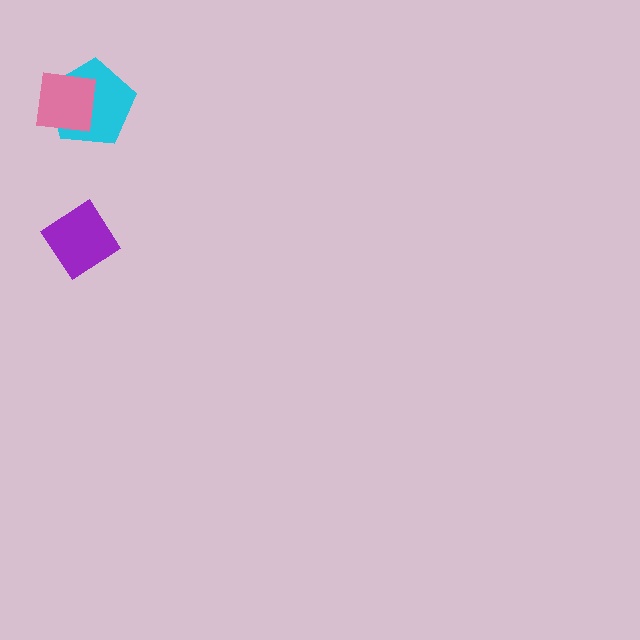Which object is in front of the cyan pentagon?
The pink square is in front of the cyan pentagon.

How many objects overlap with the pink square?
1 object overlaps with the pink square.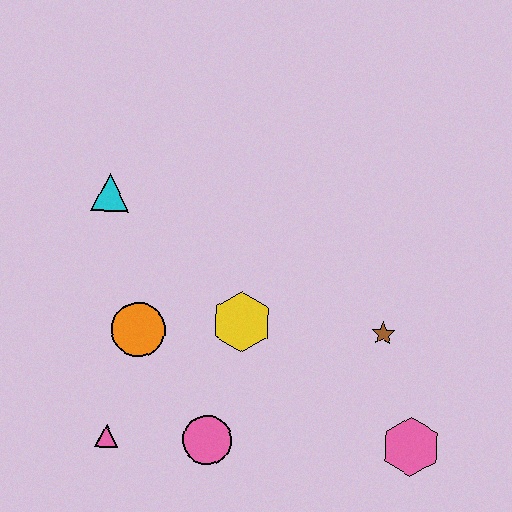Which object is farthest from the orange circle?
The pink hexagon is farthest from the orange circle.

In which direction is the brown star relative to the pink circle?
The brown star is to the right of the pink circle.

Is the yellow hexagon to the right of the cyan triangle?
Yes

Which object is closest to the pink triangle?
The pink circle is closest to the pink triangle.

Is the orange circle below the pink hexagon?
No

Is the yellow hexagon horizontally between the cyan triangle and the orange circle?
No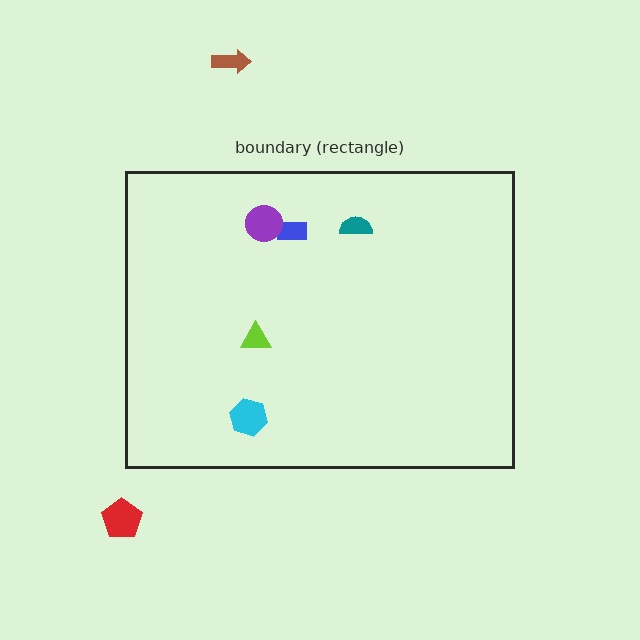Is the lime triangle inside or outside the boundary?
Inside.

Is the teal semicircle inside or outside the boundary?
Inside.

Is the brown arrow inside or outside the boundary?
Outside.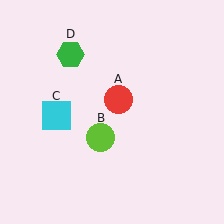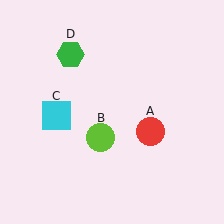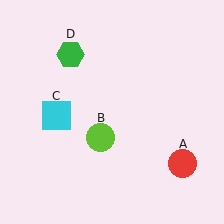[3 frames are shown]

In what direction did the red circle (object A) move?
The red circle (object A) moved down and to the right.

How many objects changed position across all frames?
1 object changed position: red circle (object A).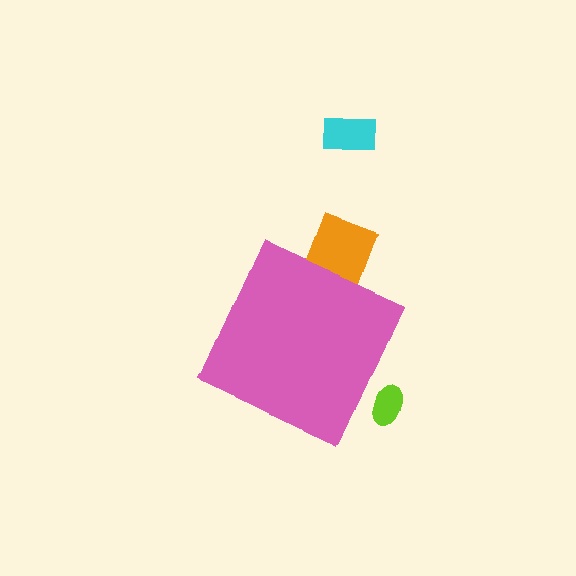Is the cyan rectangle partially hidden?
No, the cyan rectangle is fully visible.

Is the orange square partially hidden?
Yes, the orange square is partially hidden behind the pink diamond.